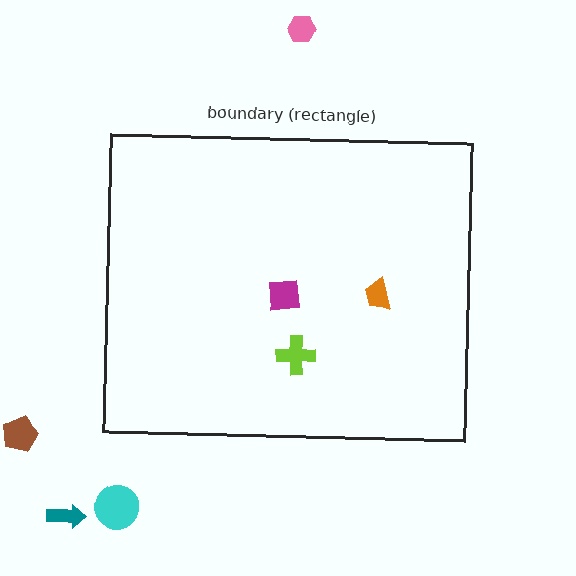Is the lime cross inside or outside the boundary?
Inside.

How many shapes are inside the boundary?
3 inside, 4 outside.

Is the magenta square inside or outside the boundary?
Inside.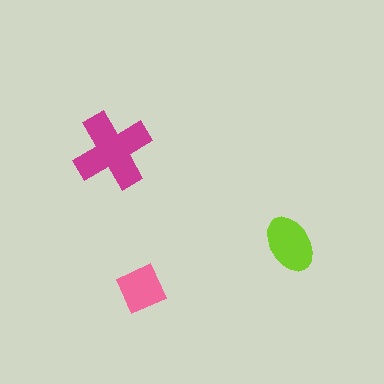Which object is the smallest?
The pink diamond.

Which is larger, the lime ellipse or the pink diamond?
The lime ellipse.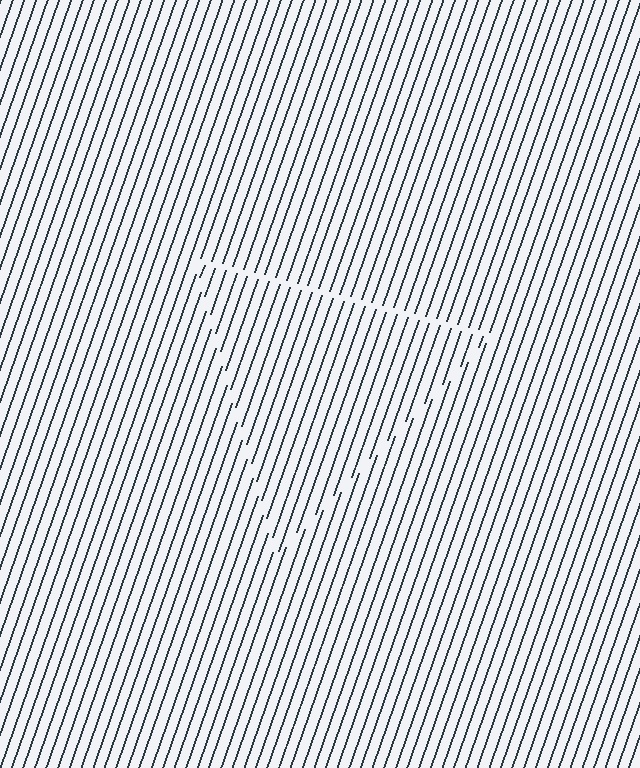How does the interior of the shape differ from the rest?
The interior of the shape contains the same grating, shifted by half a period — the contour is defined by the phase discontinuity where line-ends from the inner and outer gratings abut.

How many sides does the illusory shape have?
3 sides — the line-ends trace a triangle.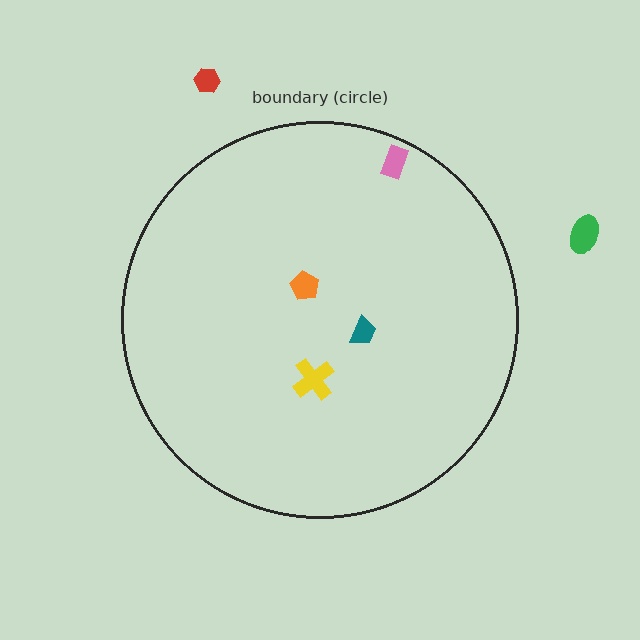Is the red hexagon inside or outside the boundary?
Outside.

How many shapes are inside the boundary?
4 inside, 2 outside.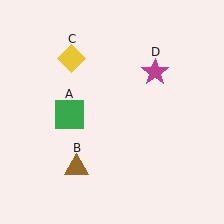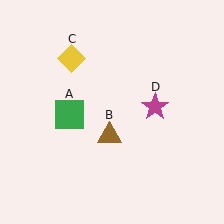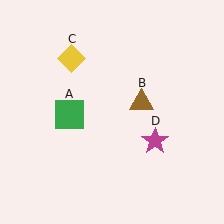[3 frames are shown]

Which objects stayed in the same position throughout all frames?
Green square (object A) and yellow diamond (object C) remained stationary.